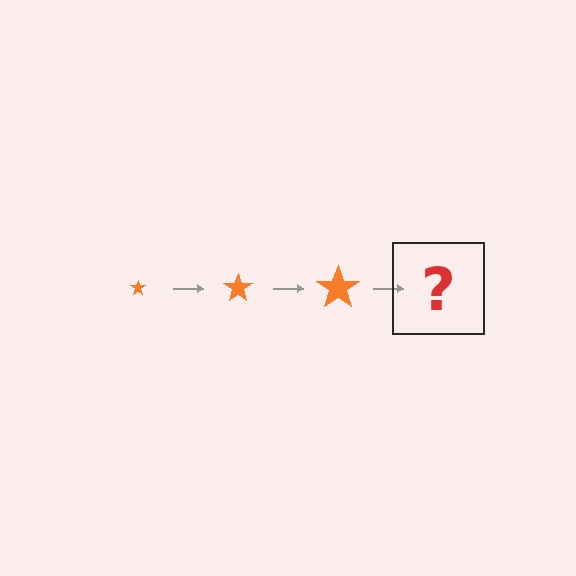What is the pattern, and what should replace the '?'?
The pattern is that the star gets progressively larger each step. The '?' should be an orange star, larger than the previous one.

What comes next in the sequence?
The next element should be an orange star, larger than the previous one.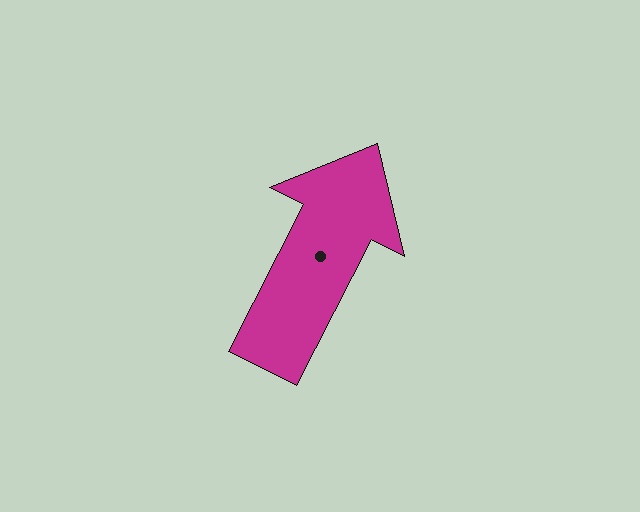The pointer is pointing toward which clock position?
Roughly 1 o'clock.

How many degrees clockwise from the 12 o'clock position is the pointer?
Approximately 27 degrees.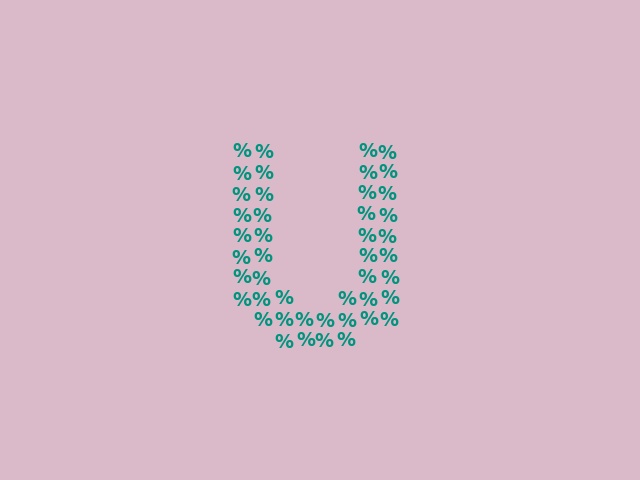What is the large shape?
The large shape is the letter U.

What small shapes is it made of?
It is made of small percent signs.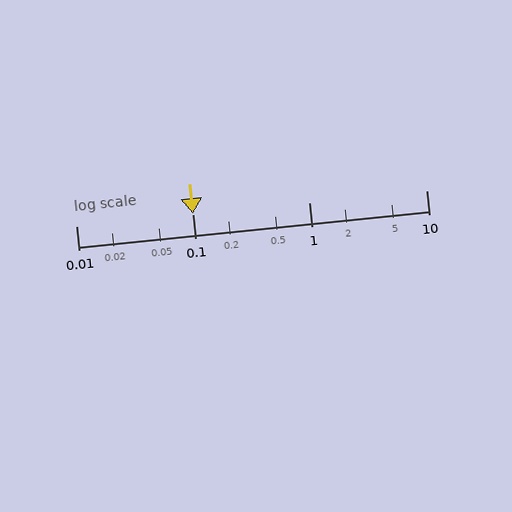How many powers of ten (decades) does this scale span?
The scale spans 3 decades, from 0.01 to 10.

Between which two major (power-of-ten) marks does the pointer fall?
The pointer is between 0.1 and 1.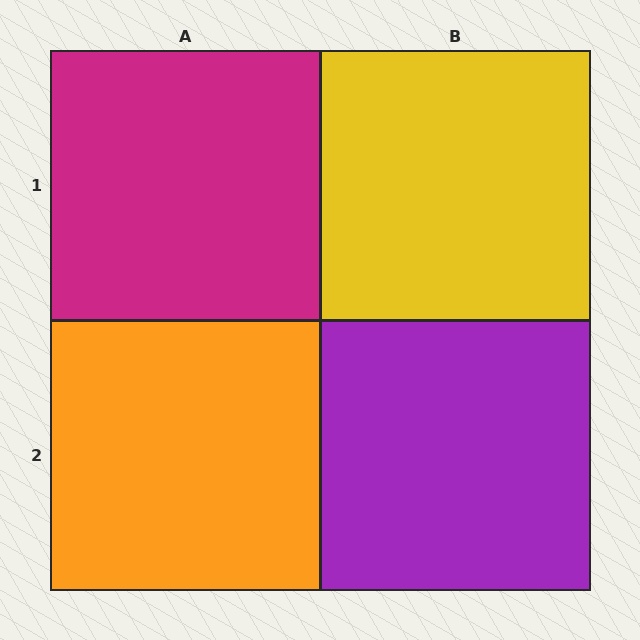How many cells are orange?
1 cell is orange.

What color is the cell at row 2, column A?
Orange.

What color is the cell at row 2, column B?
Purple.